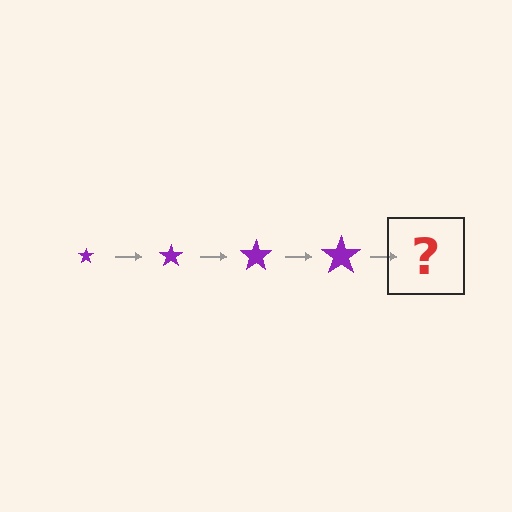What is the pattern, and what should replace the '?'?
The pattern is that the star gets progressively larger each step. The '?' should be a purple star, larger than the previous one.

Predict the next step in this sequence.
The next step is a purple star, larger than the previous one.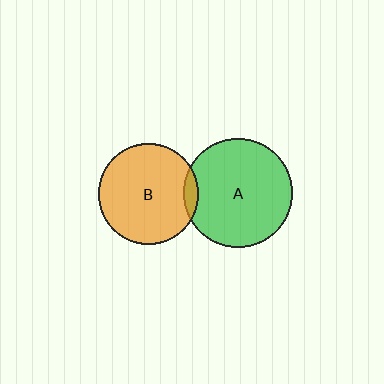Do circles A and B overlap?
Yes.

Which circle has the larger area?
Circle A (green).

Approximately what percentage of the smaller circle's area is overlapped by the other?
Approximately 5%.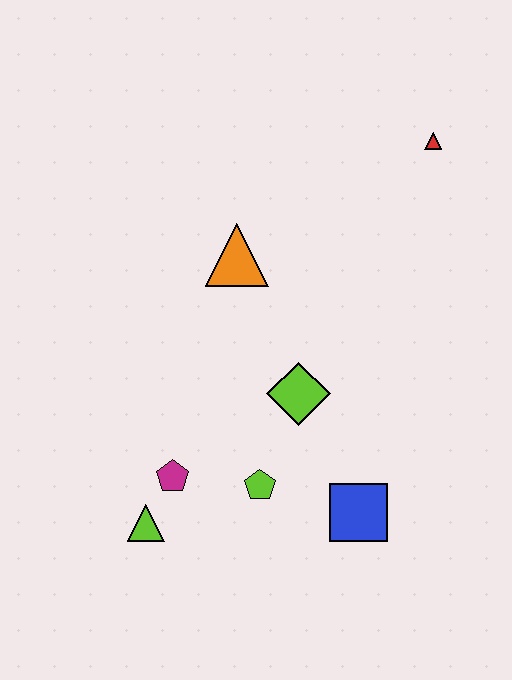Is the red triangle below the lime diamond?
No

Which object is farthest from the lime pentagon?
The red triangle is farthest from the lime pentagon.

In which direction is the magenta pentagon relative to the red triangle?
The magenta pentagon is below the red triangle.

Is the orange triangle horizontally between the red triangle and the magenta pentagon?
Yes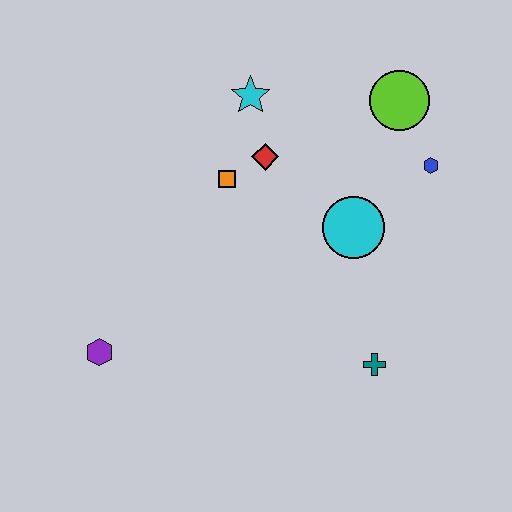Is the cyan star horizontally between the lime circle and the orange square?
Yes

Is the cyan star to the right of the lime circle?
No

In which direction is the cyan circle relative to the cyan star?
The cyan circle is below the cyan star.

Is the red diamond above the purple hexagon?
Yes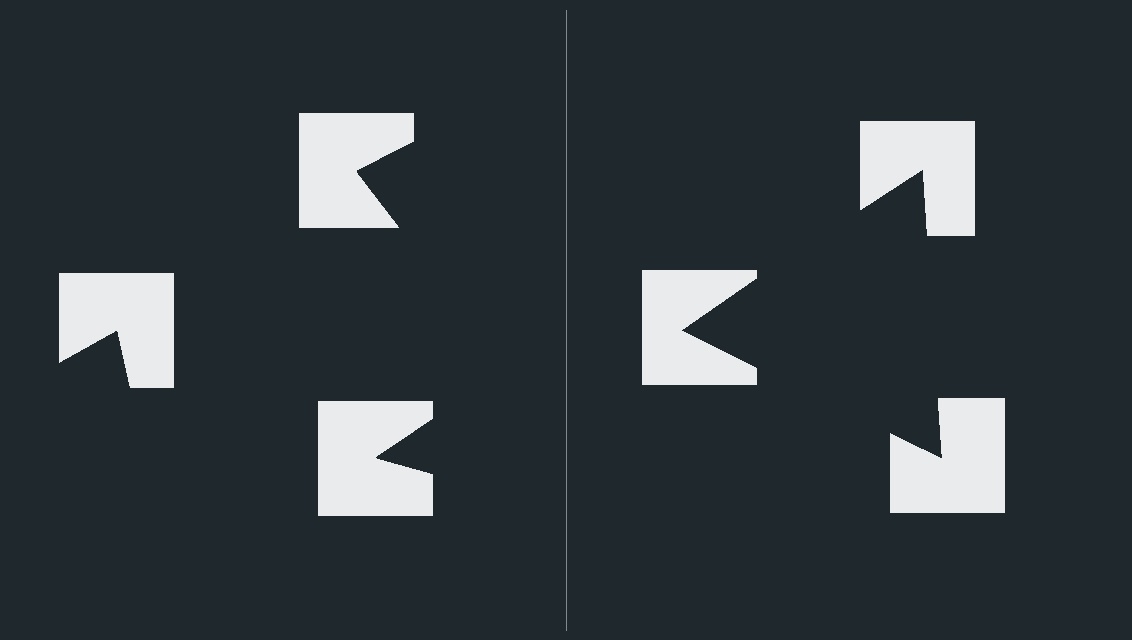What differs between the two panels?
The notched squares are positioned identically on both sides; only the wedge orientations differ. On the right they align to a triangle; on the left they are misaligned.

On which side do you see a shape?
An illusory triangle appears on the right side. On the left side the wedge cuts are rotated, so no coherent shape forms.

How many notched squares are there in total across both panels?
6 — 3 on each side.